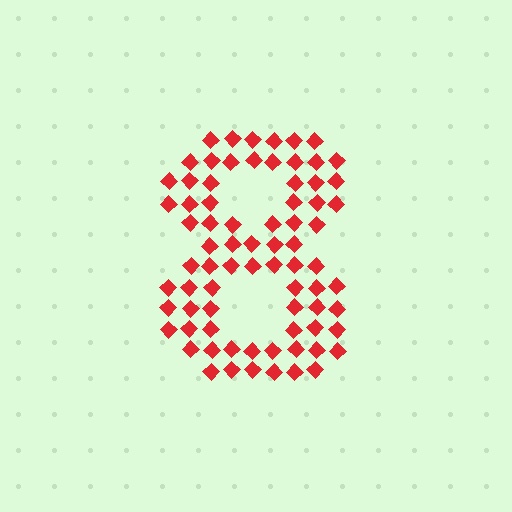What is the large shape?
The large shape is the digit 8.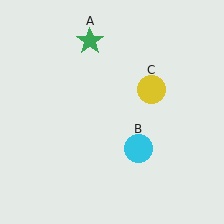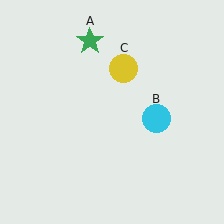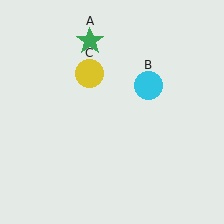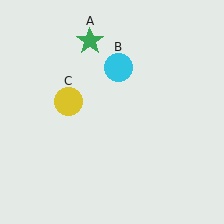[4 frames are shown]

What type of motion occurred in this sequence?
The cyan circle (object B), yellow circle (object C) rotated counterclockwise around the center of the scene.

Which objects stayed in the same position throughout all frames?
Green star (object A) remained stationary.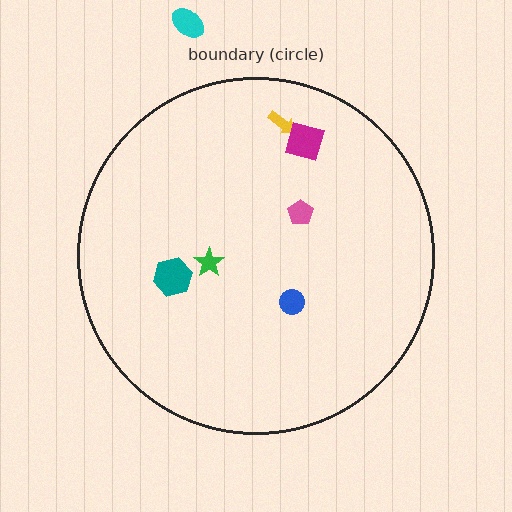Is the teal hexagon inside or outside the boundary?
Inside.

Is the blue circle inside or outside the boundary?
Inside.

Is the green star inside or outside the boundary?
Inside.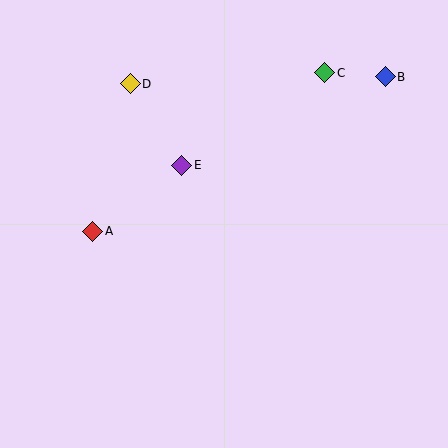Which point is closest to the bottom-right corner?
Point B is closest to the bottom-right corner.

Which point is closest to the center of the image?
Point E at (182, 165) is closest to the center.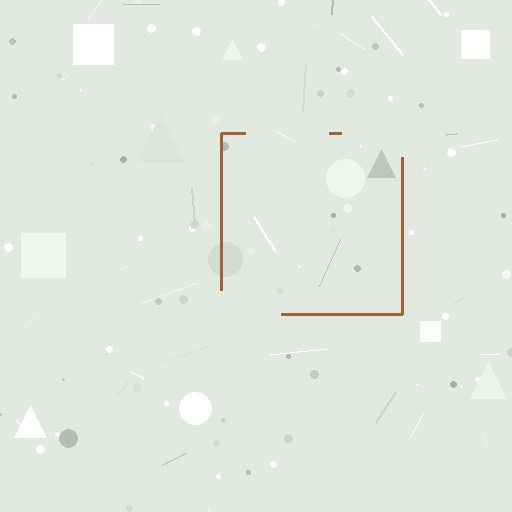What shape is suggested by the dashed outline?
The dashed outline suggests a square.